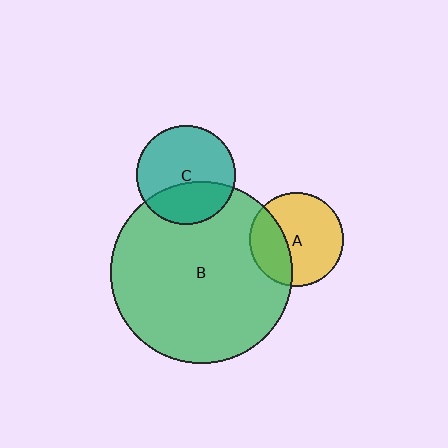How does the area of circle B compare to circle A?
Approximately 3.8 times.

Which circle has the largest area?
Circle B (green).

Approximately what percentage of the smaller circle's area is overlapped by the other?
Approximately 35%.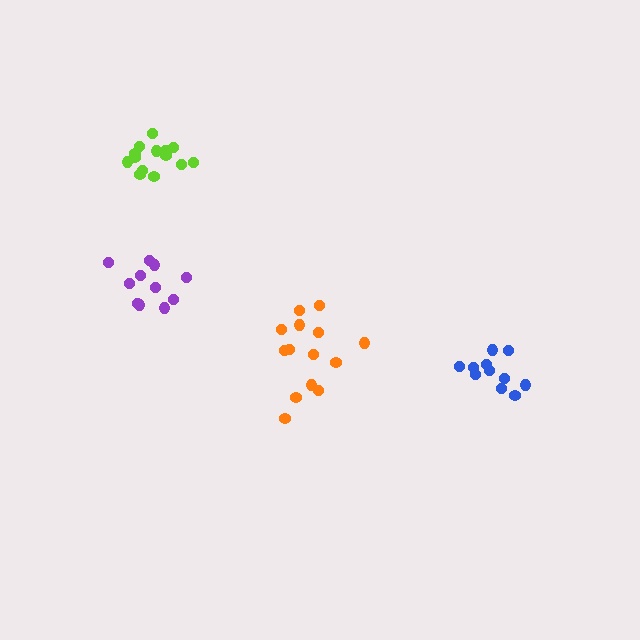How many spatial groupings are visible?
There are 4 spatial groupings.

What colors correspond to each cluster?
The clusters are colored: orange, lime, blue, purple.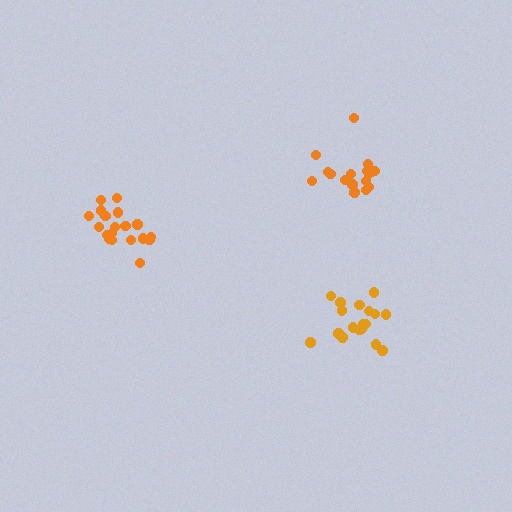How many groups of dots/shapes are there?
There are 3 groups.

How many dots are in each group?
Group 1: 18 dots, Group 2: 19 dots, Group 3: 18 dots (55 total).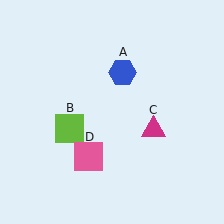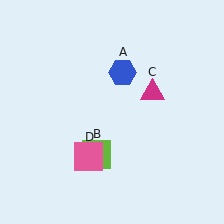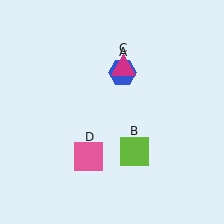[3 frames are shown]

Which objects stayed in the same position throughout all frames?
Blue hexagon (object A) and pink square (object D) remained stationary.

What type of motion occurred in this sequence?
The lime square (object B), magenta triangle (object C) rotated counterclockwise around the center of the scene.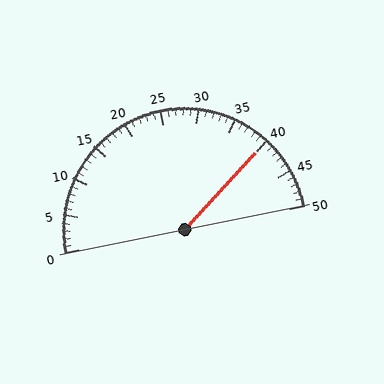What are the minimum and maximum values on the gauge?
The gauge ranges from 0 to 50.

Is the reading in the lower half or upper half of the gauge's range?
The reading is in the upper half of the range (0 to 50).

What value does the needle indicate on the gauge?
The needle indicates approximately 40.